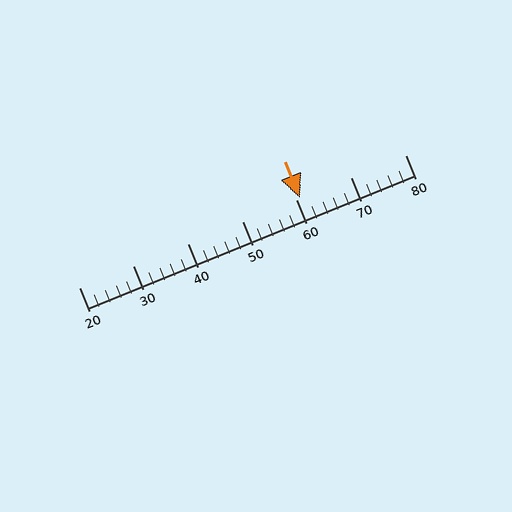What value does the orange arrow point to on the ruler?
The orange arrow points to approximately 61.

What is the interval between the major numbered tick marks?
The major tick marks are spaced 10 units apart.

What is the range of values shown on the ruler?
The ruler shows values from 20 to 80.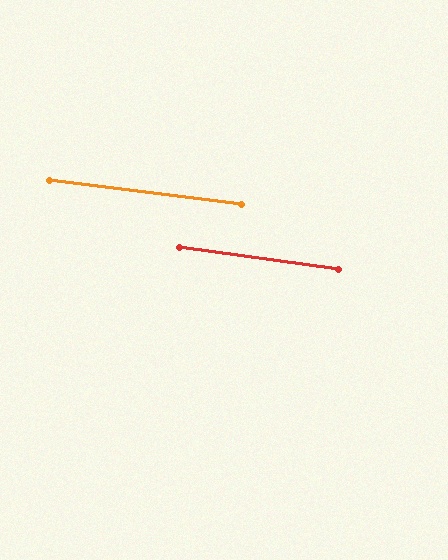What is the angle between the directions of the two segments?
Approximately 1 degree.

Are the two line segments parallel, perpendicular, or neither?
Parallel — their directions differ by only 0.6°.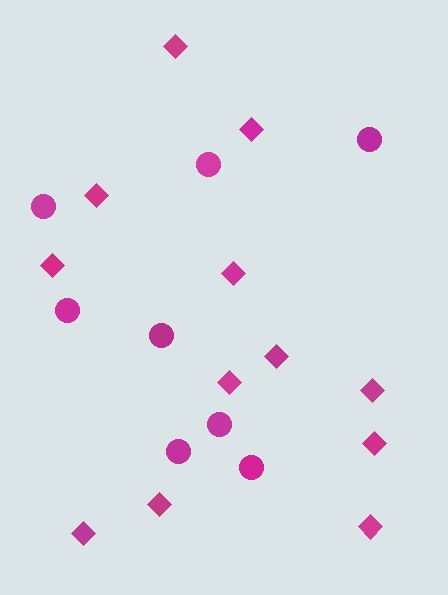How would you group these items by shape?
There are 2 groups: one group of diamonds (12) and one group of circles (8).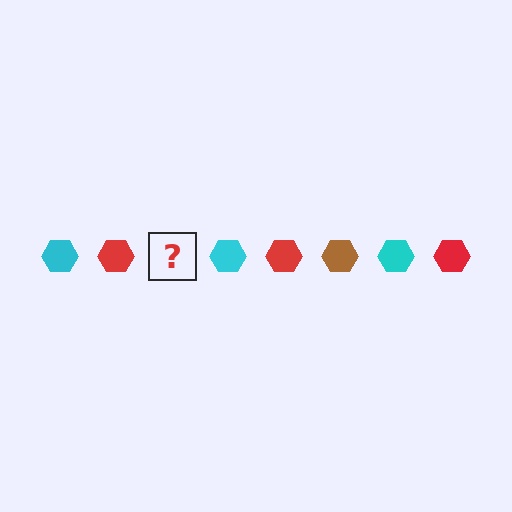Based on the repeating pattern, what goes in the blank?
The blank should be a brown hexagon.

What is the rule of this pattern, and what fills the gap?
The rule is that the pattern cycles through cyan, red, brown hexagons. The gap should be filled with a brown hexagon.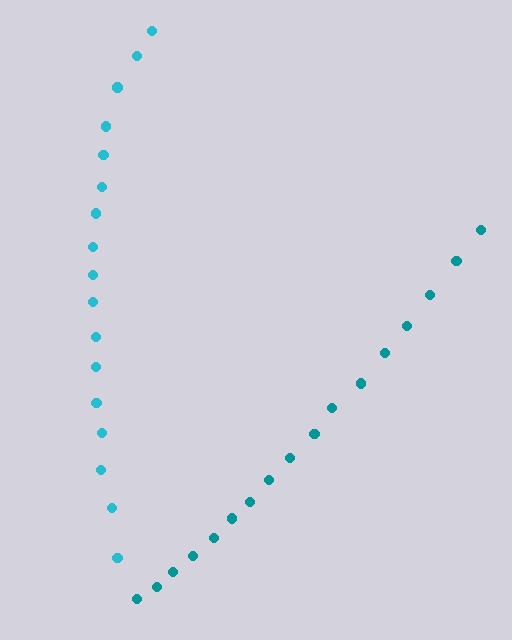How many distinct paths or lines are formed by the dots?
There are 2 distinct paths.